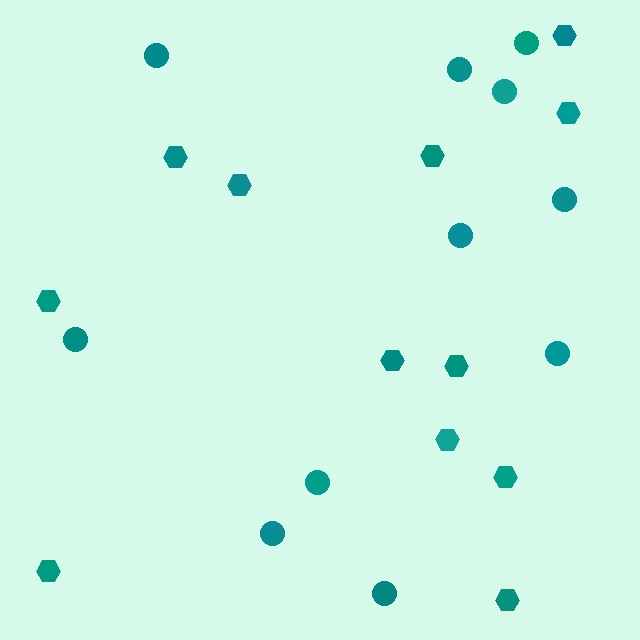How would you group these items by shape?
There are 2 groups: one group of hexagons (12) and one group of circles (11).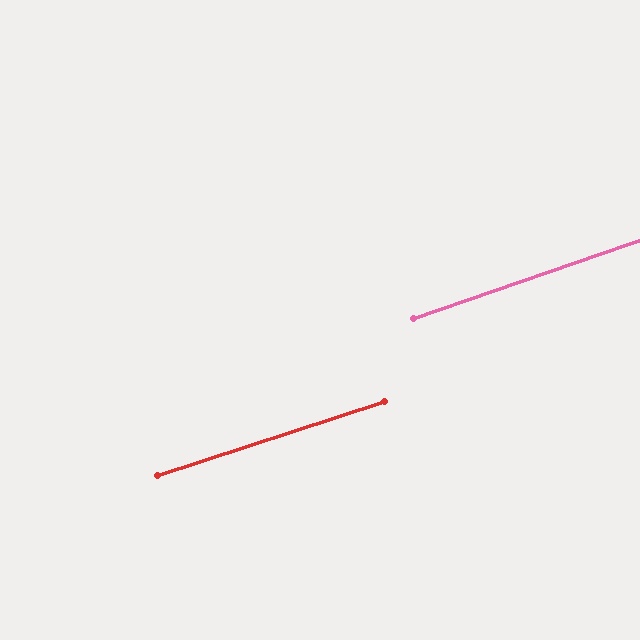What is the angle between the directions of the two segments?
Approximately 1 degree.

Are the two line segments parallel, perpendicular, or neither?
Parallel — their directions differ by only 1.0°.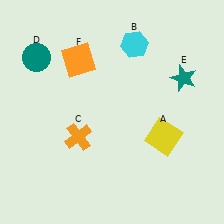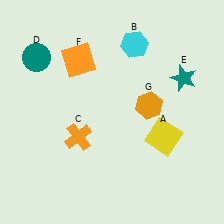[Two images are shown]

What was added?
An orange hexagon (G) was added in Image 2.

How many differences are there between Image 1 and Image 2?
There is 1 difference between the two images.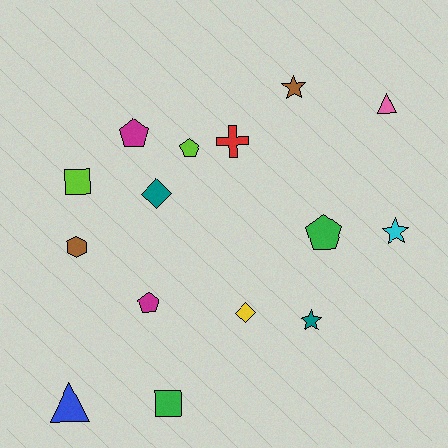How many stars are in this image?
There are 3 stars.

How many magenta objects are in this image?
There are 2 magenta objects.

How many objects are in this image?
There are 15 objects.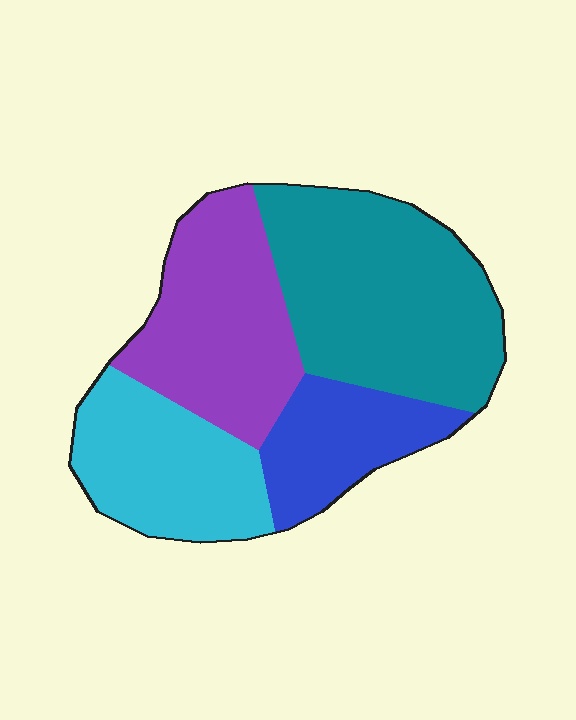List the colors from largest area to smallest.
From largest to smallest: teal, purple, cyan, blue.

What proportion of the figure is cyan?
Cyan takes up between a sixth and a third of the figure.